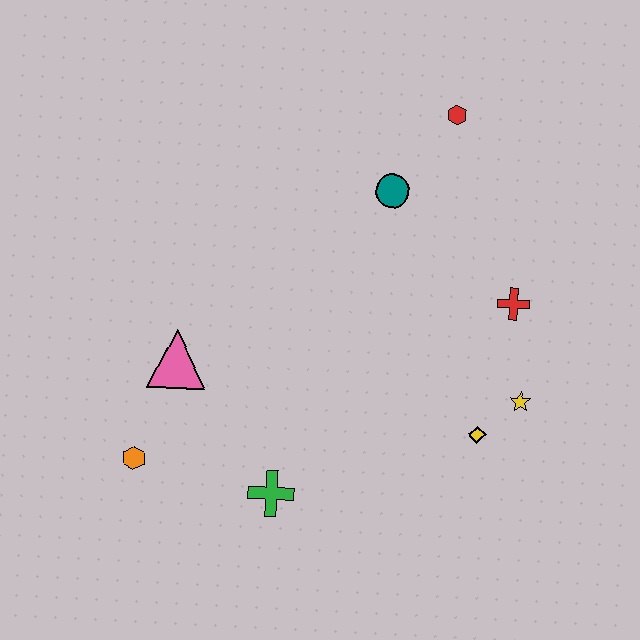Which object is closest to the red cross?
The yellow star is closest to the red cross.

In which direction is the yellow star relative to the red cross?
The yellow star is below the red cross.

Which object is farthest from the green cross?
The red hexagon is farthest from the green cross.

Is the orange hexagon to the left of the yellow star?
Yes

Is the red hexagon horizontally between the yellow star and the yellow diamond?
No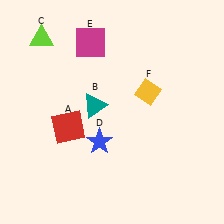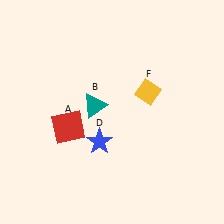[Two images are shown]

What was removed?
The lime triangle (C), the magenta square (E) were removed in Image 2.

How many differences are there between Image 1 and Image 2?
There are 2 differences between the two images.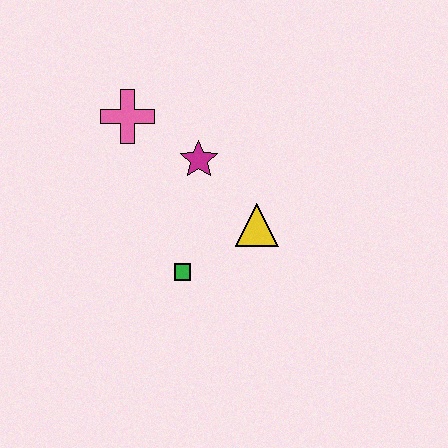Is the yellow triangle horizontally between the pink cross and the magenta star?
No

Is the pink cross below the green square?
No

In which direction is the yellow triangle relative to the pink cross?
The yellow triangle is to the right of the pink cross.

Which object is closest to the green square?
The yellow triangle is closest to the green square.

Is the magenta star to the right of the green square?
Yes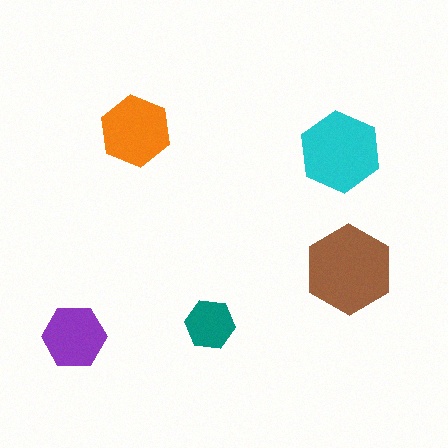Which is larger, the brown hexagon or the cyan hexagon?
The brown one.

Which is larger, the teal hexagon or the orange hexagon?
The orange one.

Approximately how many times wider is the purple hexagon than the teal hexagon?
About 1.5 times wider.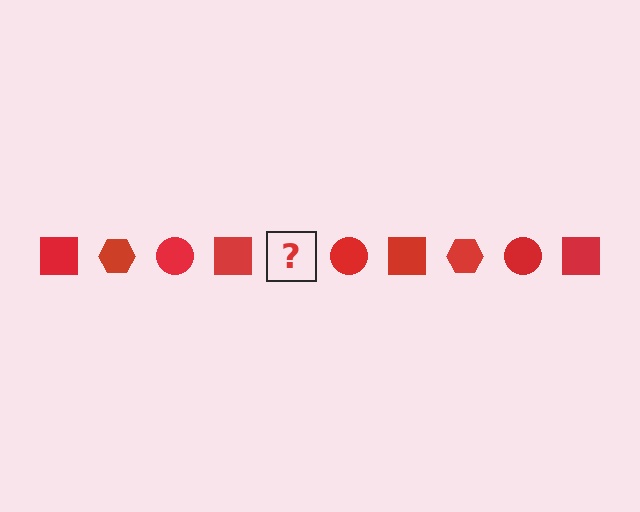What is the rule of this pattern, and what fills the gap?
The rule is that the pattern cycles through square, hexagon, circle shapes in red. The gap should be filled with a red hexagon.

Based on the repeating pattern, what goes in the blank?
The blank should be a red hexagon.